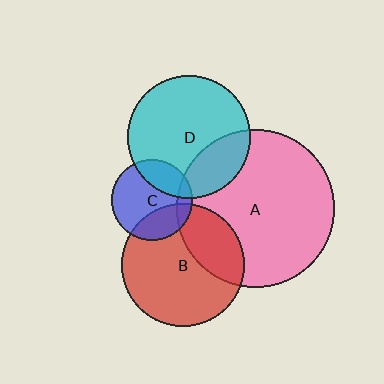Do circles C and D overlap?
Yes.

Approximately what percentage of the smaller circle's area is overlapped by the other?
Approximately 25%.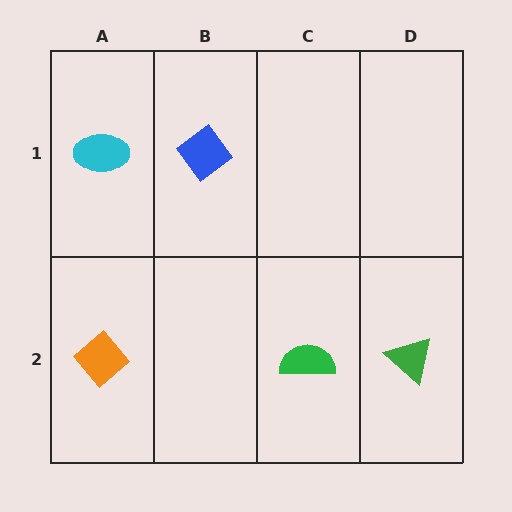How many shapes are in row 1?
2 shapes.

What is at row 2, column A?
An orange diamond.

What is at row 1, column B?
A blue diamond.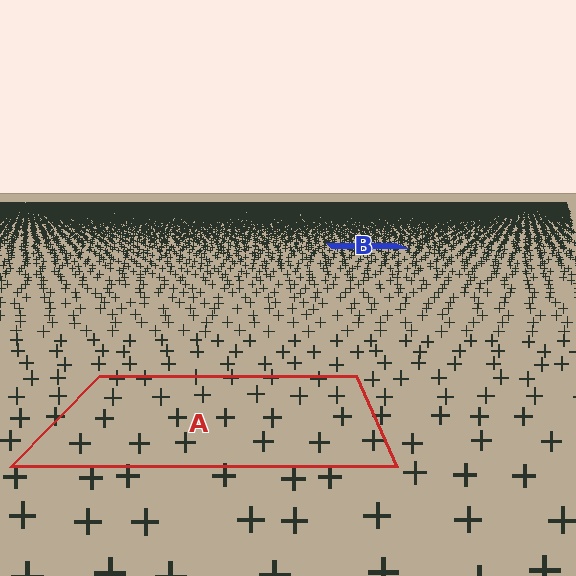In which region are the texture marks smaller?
The texture marks are smaller in region B, because it is farther away.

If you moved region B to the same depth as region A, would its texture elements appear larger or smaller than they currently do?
They would appear larger. At a closer depth, the same texture elements are projected at a bigger on-screen size.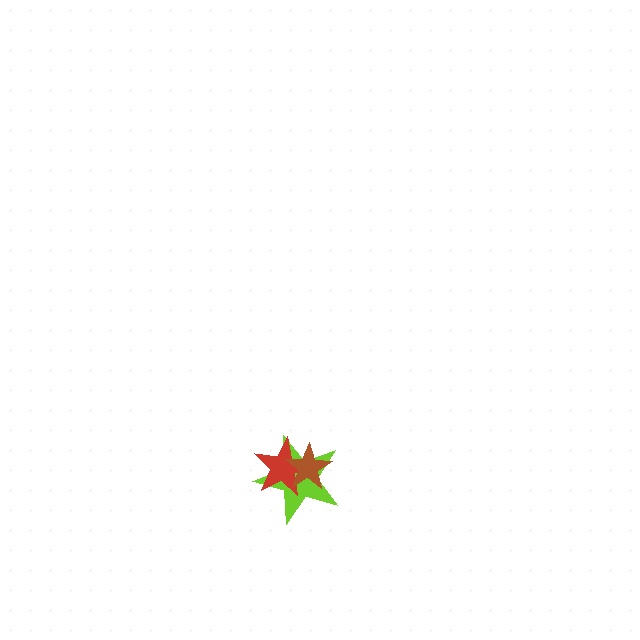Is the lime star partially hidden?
Yes, it is partially covered by another shape.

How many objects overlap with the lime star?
2 objects overlap with the lime star.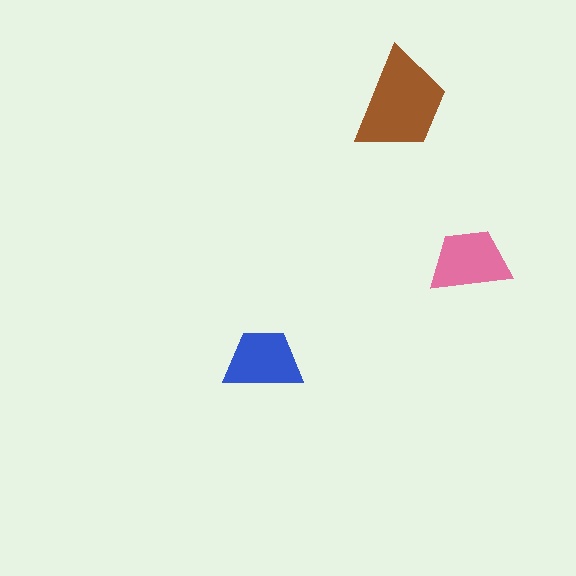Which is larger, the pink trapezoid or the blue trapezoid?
The pink one.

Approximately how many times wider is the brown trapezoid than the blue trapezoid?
About 1.5 times wider.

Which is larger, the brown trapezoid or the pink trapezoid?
The brown one.